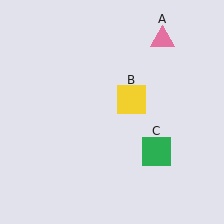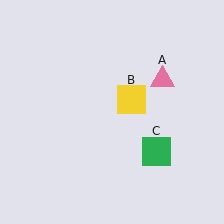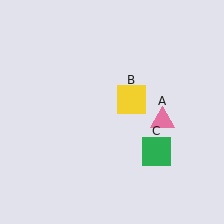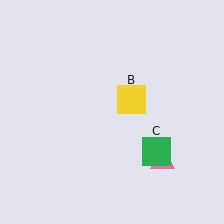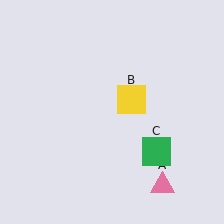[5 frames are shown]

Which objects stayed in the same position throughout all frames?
Yellow square (object B) and green square (object C) remained stationary.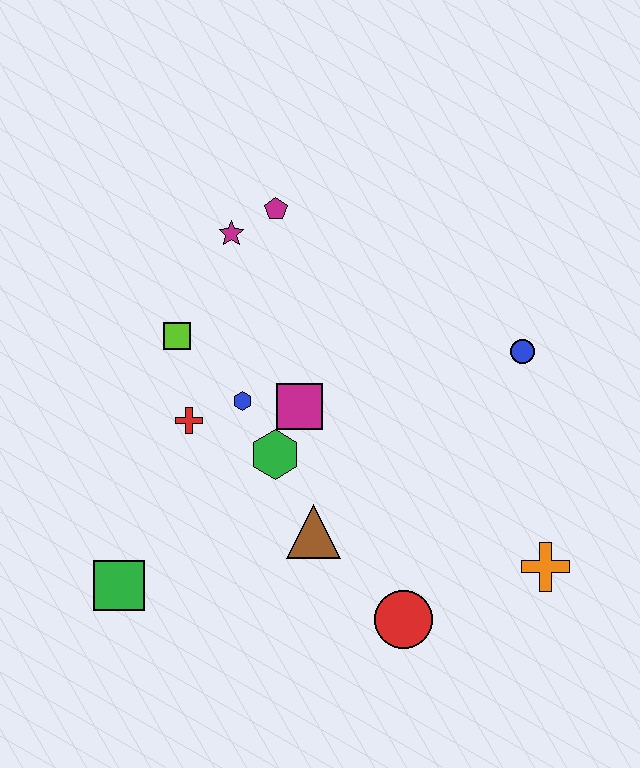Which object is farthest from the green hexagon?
The orange cross is farthest from the green hexagon.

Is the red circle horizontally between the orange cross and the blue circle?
No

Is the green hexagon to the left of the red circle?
Yes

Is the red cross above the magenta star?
No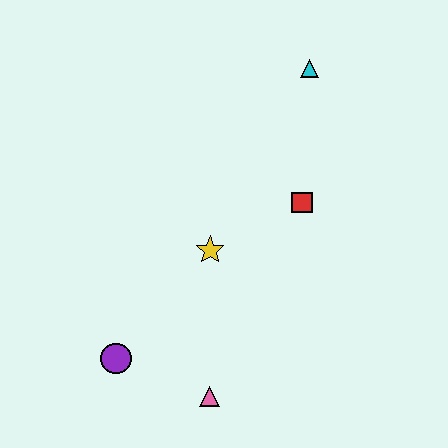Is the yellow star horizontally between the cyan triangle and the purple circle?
Yes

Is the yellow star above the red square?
No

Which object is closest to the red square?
The yellow star is closest to the red square.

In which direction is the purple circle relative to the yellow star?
The purple circle is below the yellow star.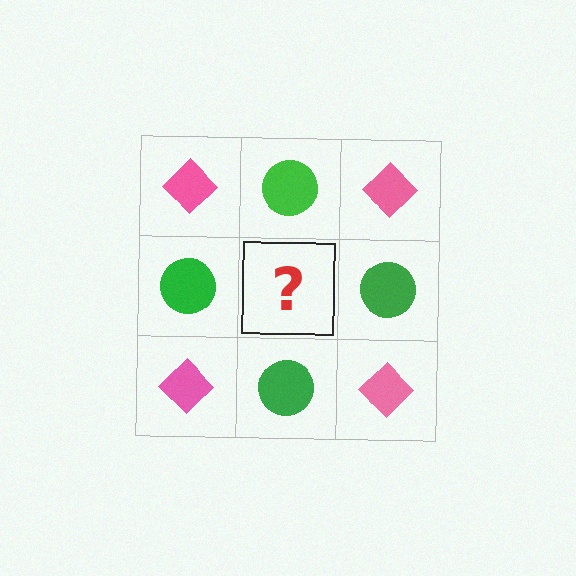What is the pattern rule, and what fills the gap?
The rule is that it alternates pink diamond and green circle in a checkerboard pattern. The gap should be filled with a pink diamond.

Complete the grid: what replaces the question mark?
The question mark should be replaced with a pink diamond.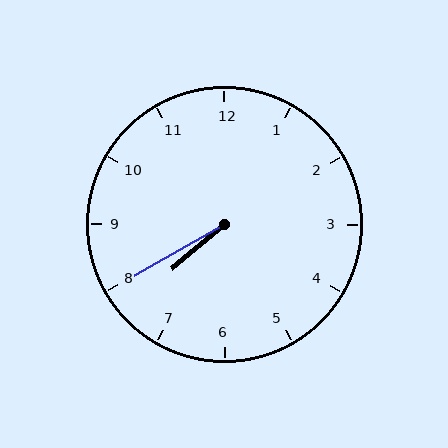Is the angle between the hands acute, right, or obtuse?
It is acute.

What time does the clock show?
7:40.